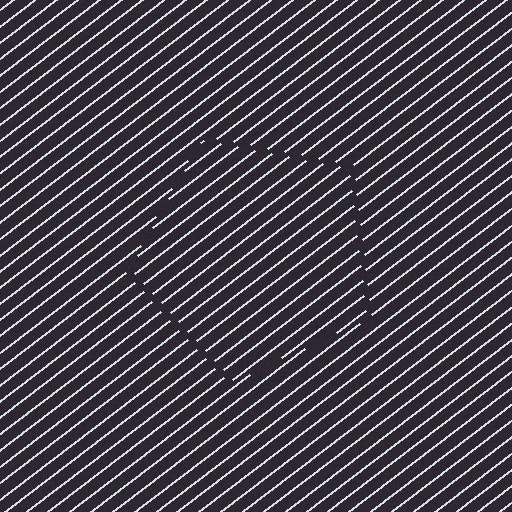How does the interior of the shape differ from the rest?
The interior of the shape contains the same grating, shifted by half a period — the contour is defined by the phase discontinuity where line-ends from the inner and outer gratings abut.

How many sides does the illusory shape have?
5 sides — the line-ends trace a pentagon.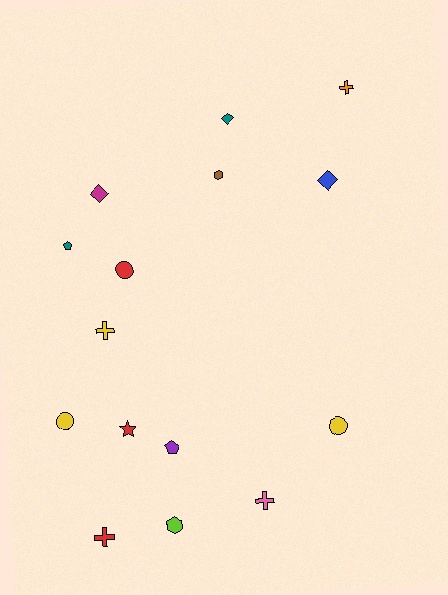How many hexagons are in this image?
There are 2 hexagons.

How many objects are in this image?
There are 15 objects.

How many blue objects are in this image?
There is 1 blue object.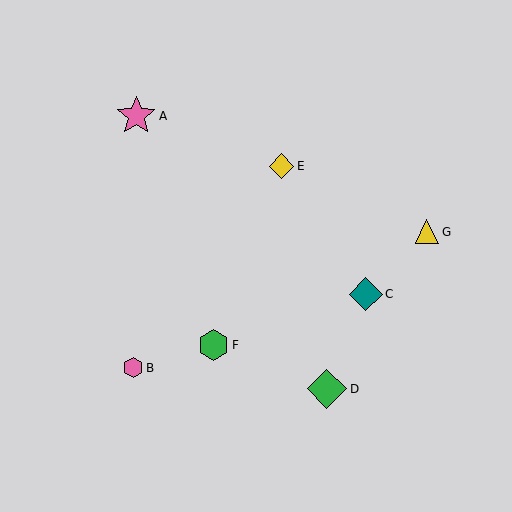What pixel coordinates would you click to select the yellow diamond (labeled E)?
Click at (282, 166) to select the yellow diamond E.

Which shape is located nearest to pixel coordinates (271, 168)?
The yellow diamond (labeled E) at (282, 166) is nearest to that location.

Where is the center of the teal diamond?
The center of the teal diamond is at (366, 294).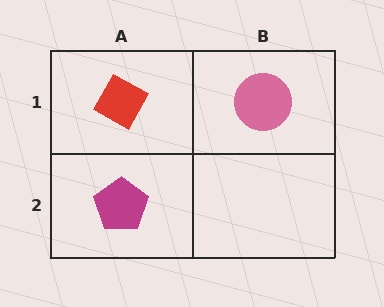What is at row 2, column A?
A magenta pentagon.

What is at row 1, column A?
A red diamond.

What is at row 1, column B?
A pink circle.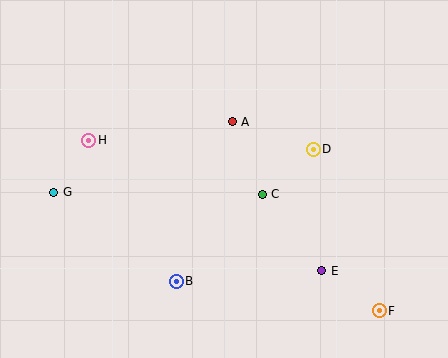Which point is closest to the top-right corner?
Point D is closest to the top-right corner.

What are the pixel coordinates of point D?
Point D is at (313, 149).